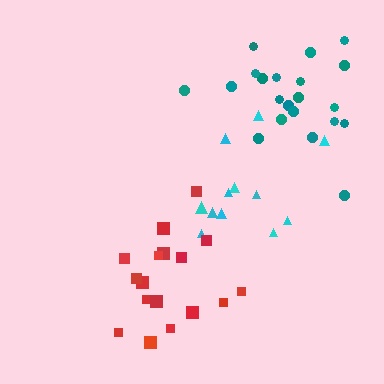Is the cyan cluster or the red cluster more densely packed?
Red.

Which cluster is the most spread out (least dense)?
Cyan.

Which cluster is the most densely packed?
Red.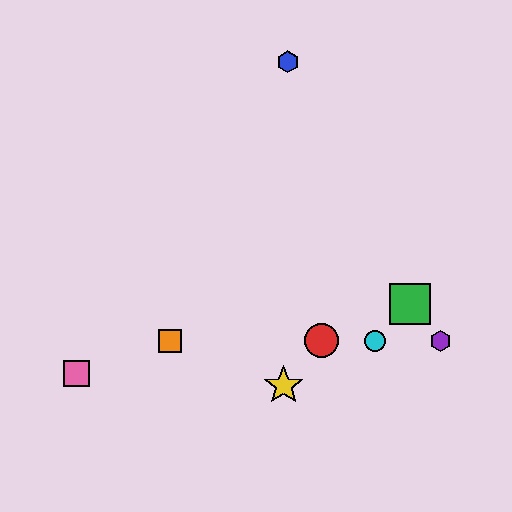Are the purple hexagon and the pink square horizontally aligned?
No, the purple hexagon is at y≈341 and the pink square is at y≈373.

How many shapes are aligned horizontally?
4 shapes (the red circle, the purple hexagon, the orange square, the cyan circle) are aligned horizontally.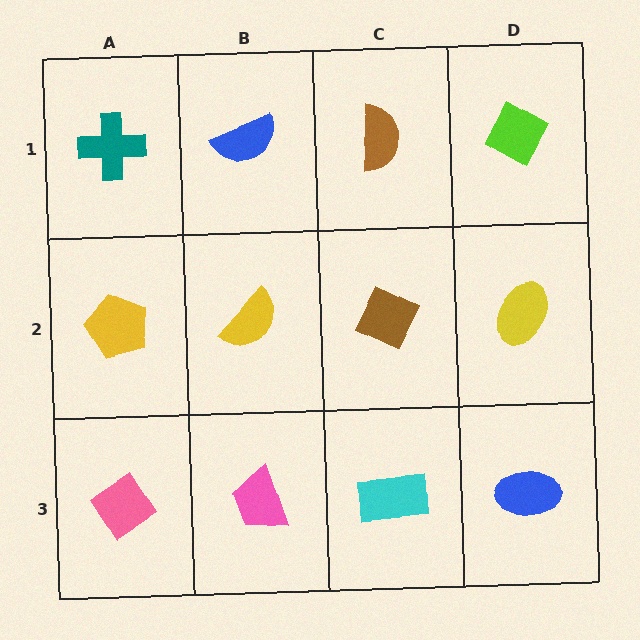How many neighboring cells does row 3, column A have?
2.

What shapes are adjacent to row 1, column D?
A yellow ellipse (row 2, column D), a brown semicircle (row 1, column C).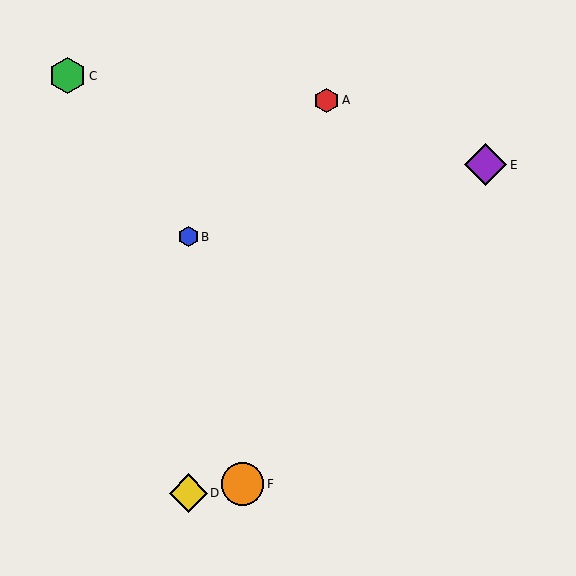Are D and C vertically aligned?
No, D is at x≈188 and C is at x≈68.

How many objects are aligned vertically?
2 objects (B, D) are aligned vertically.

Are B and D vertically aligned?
Yes, both are at x≈188.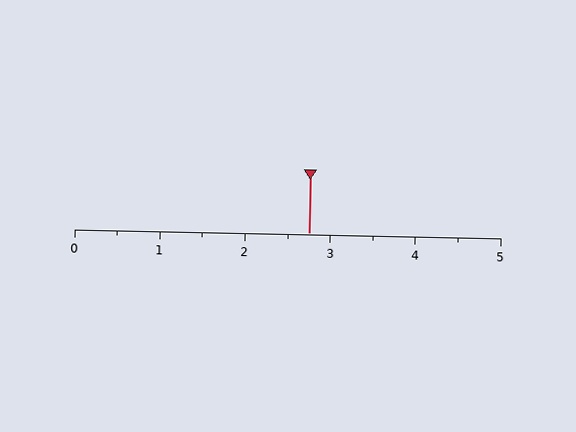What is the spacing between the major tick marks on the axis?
The major ticks are spaced 1 apart.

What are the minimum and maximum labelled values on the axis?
The axis runs from 0 to 5.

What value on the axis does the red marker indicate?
The marker indicates approximately 2.8.